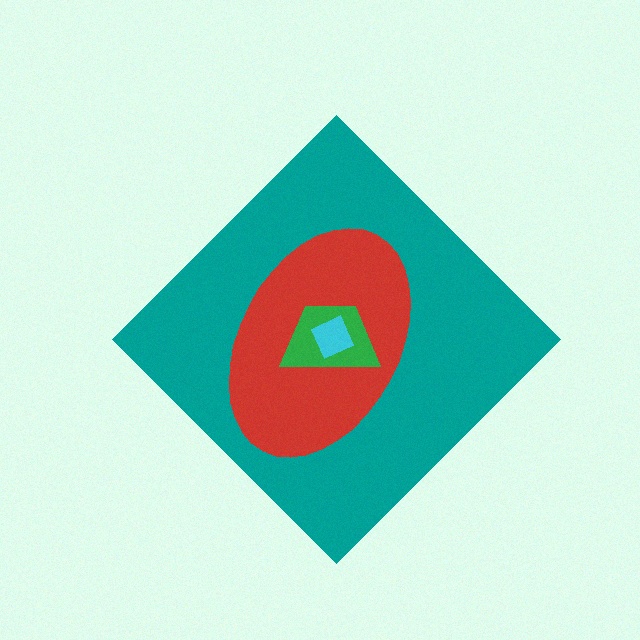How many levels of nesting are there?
4.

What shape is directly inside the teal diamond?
The red ellipse.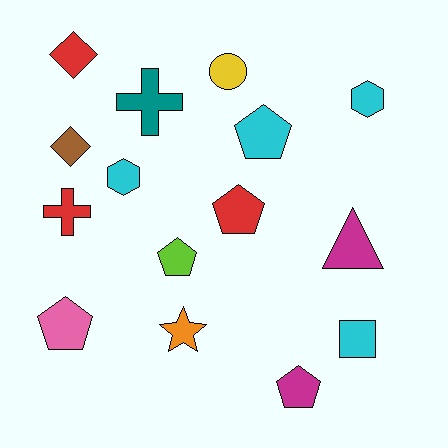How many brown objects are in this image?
There is 1 brown object.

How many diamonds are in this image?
There are 2 diamonds.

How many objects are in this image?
There are 15 objects.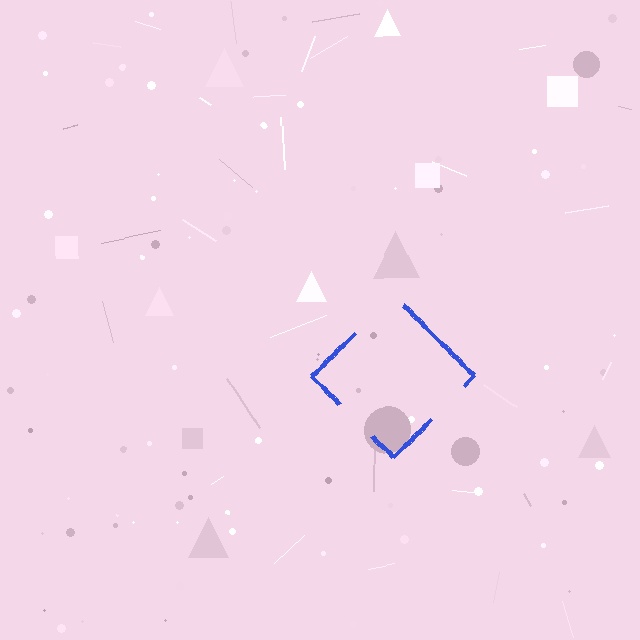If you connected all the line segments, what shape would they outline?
They would outline a diamond.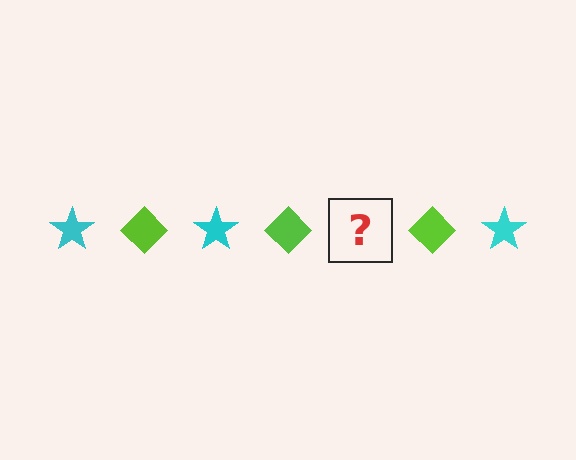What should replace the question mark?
The question mark should be replaced with a cyan star.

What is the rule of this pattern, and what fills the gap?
The rule is that the pattern alternates between cyan star and lime diamond. The gap should be filled with a cyan star.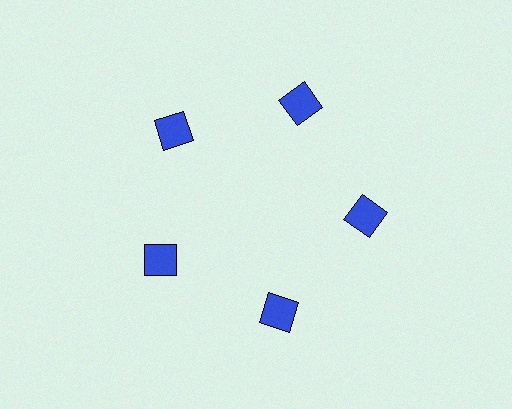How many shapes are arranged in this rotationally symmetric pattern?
There are 5 shapes, arranged in 5 groups of 1.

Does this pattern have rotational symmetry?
Yes, this pattern has 5-fold rotational symmetry. It looks the same after rotating 72 degrees around the center.